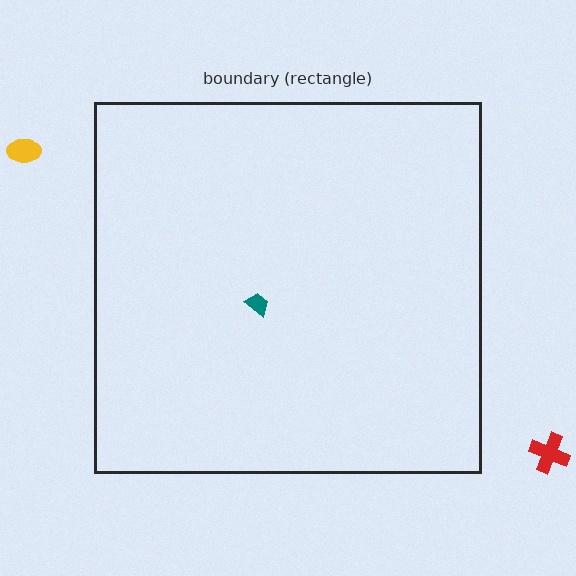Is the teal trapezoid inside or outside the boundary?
Inside.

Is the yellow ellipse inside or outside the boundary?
Outside.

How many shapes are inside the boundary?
1 inside, 2 outside.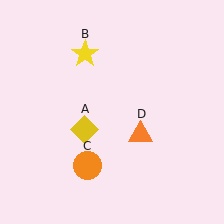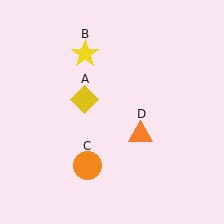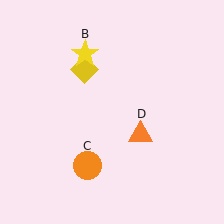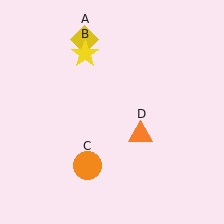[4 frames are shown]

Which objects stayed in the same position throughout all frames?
Yellow star (object B) and orange circle (object C) and orange triangle (object D) remained stationary.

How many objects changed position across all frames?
1 object changed position: yellow diamond (object A).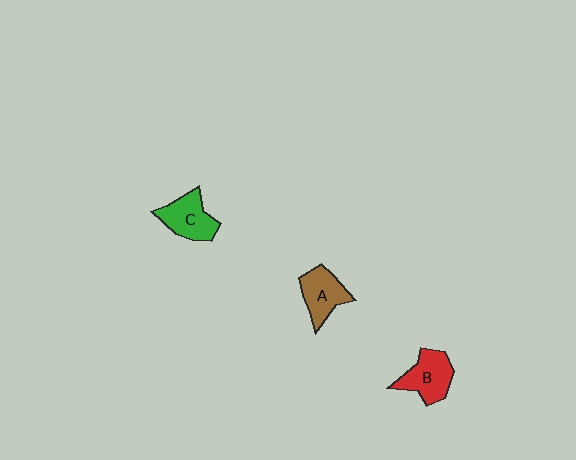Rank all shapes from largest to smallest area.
From largest to smallest: B (red), C (green), A (brown).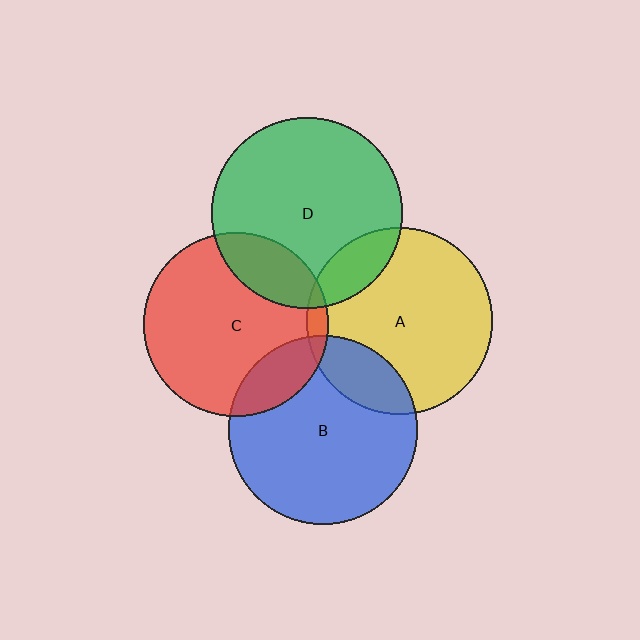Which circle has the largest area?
Circle D (green).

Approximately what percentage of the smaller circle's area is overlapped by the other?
Approximately 15%.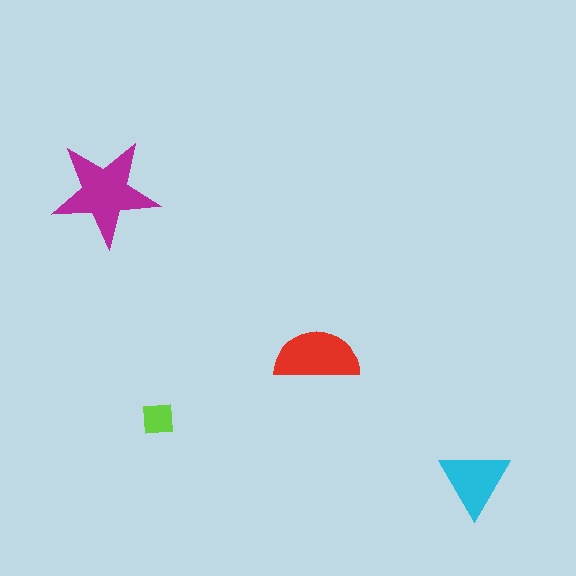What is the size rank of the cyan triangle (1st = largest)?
3rd.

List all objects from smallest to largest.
The lime square, the cyan triangle, the red semicircle, the magenta star.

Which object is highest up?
The magenta star is topmost.